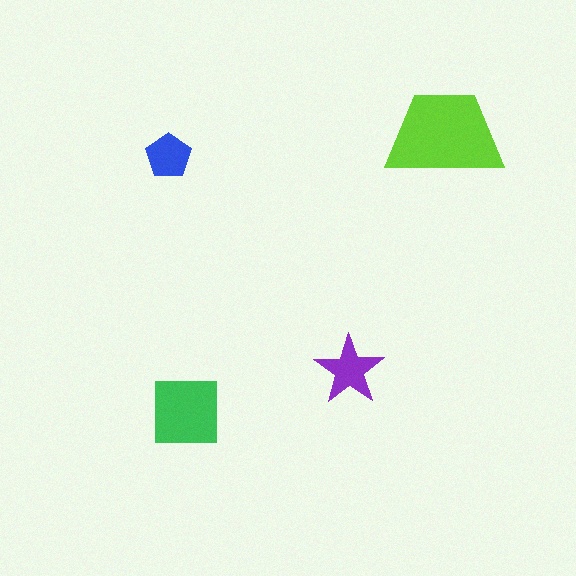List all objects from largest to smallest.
The lime trapezoid, the green square, the purple star, the blue pentagon.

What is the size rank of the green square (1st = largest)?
2nd.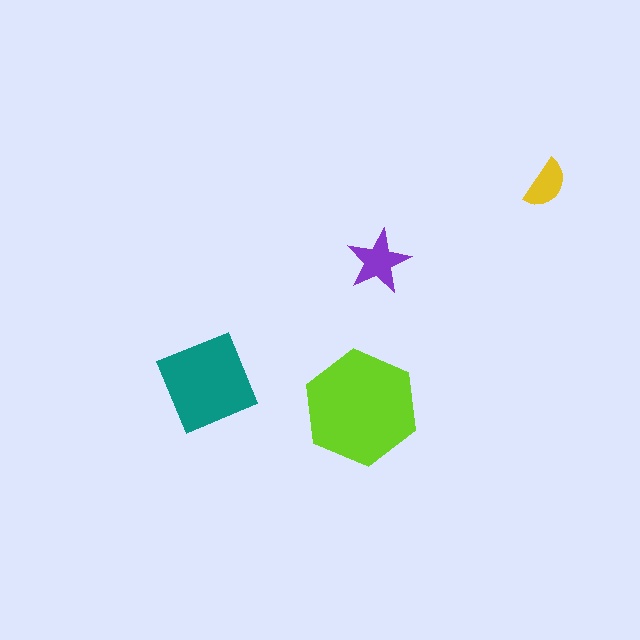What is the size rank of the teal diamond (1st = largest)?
2nd.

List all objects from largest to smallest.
The lime hexagon, the teal diamond, the purple star, the yellow semicircle.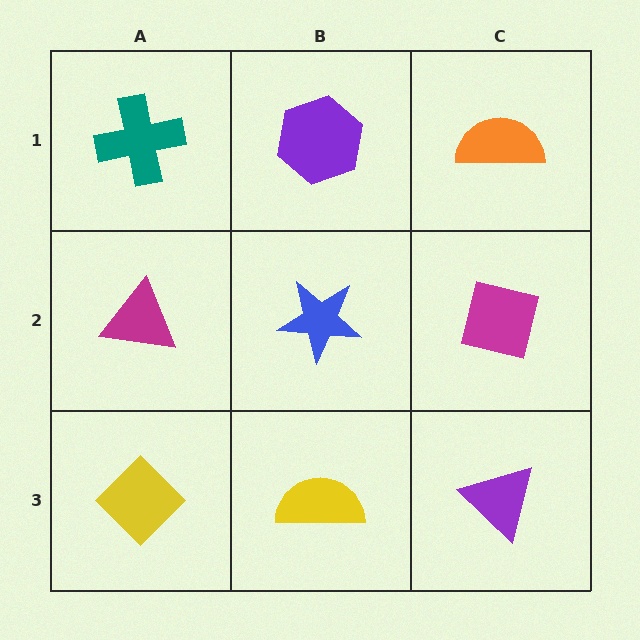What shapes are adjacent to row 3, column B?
A blue star (row 2, column B), a yellow diamond (row 3, column A), a purple triangle (row 3, column C).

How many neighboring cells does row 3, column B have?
3.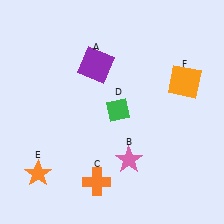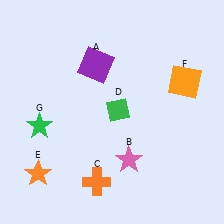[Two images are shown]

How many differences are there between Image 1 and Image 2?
There is 1 difference between the two images.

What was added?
A green star (G) was added in Image 2.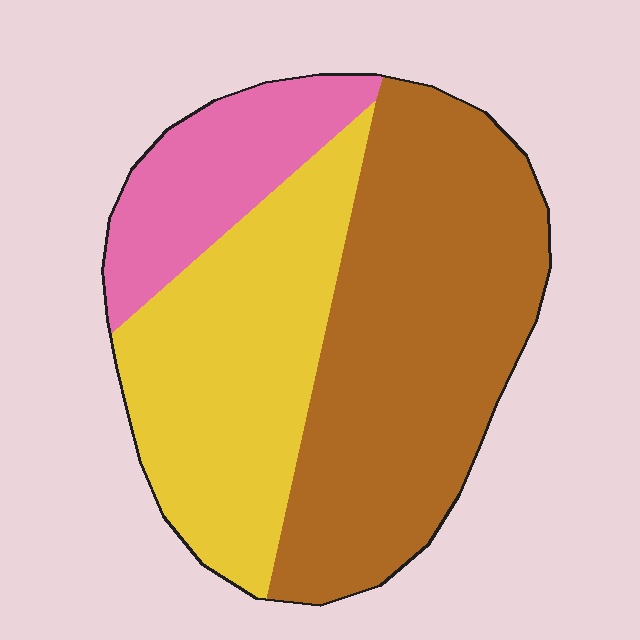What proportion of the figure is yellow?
Yellow takes up between a quarter and a half of the figure.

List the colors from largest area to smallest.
From largest to smallest: brown, yellow, pink.